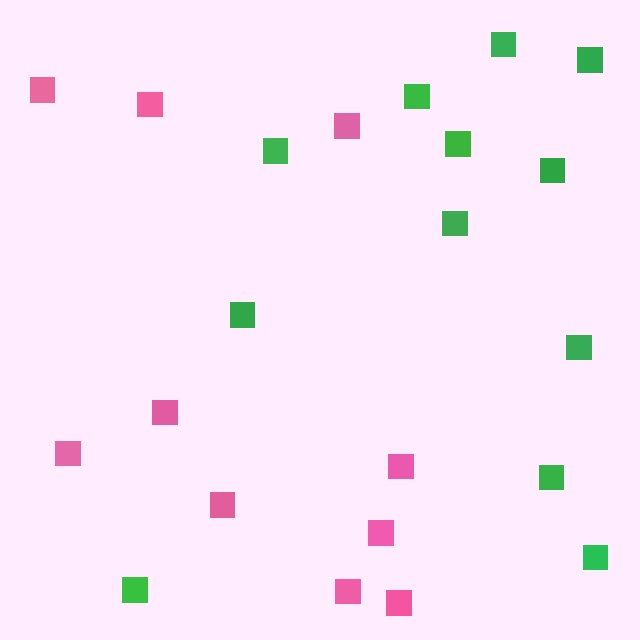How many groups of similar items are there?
There are 2 groups: one group of green squares (12) and one group of pink squares (10).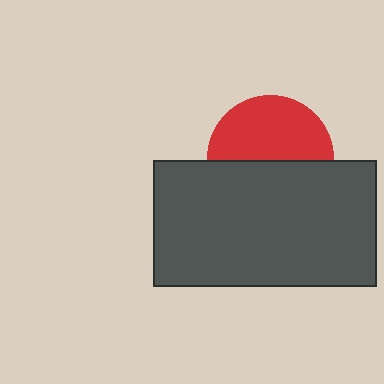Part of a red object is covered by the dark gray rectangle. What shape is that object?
It is a circle.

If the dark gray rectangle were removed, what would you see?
You would see the complete red circle.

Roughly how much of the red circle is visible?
About half of it is visible (roughly 50%).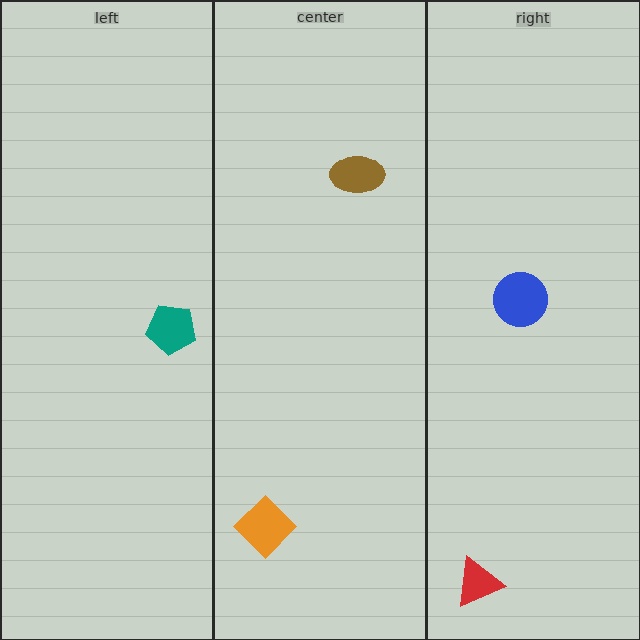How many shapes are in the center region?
2.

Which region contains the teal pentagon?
The left region.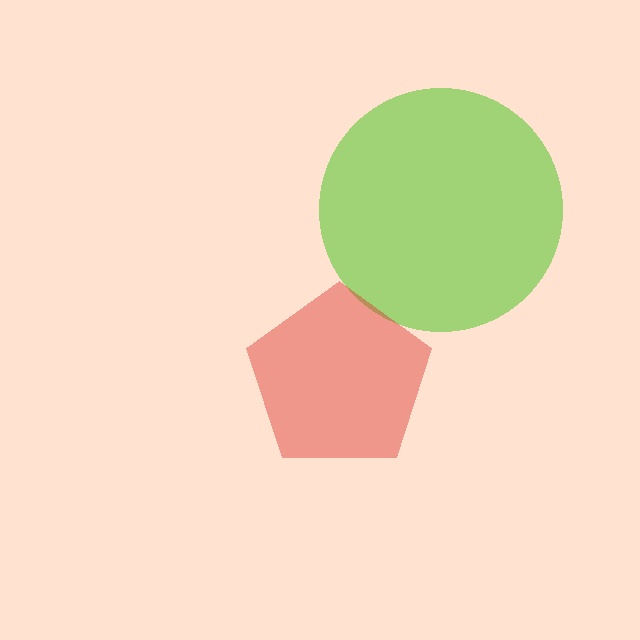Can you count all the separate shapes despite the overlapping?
Yes, there are 2 separate shapes.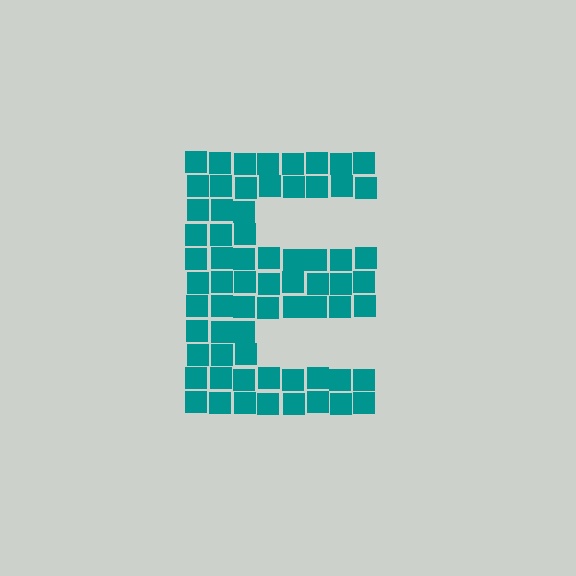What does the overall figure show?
The overall figure shows the letter E.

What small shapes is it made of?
It is made of small squares.